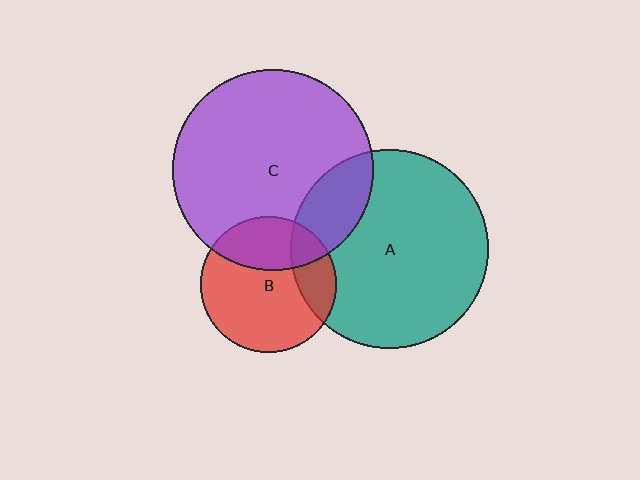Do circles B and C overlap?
Yes.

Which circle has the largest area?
Circle C (purple).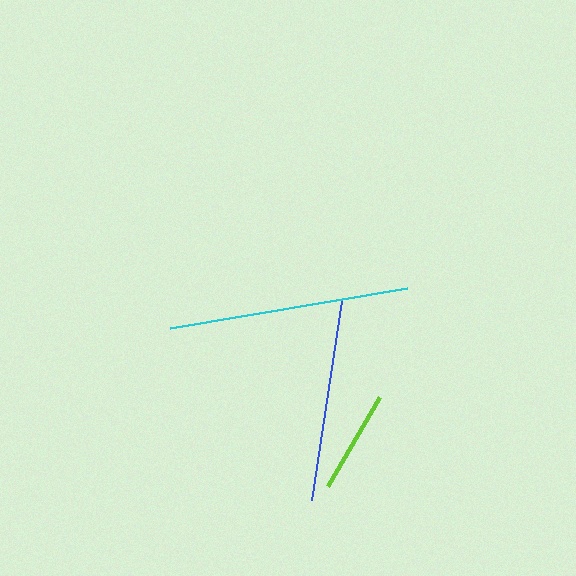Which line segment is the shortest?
The lime line is the shortest at approximately 103 pixels.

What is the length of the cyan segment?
The cyan segment is approximately 241 pixels long.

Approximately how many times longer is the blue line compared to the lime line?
The blue line is approximately 2.0 times the length of the lime line.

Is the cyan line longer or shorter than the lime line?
The cyan line is longer than the lime line.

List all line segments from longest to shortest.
From longest to shortest: cyan, blue, lime.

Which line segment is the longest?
The cyan line is the longest at approximately 241 pixels.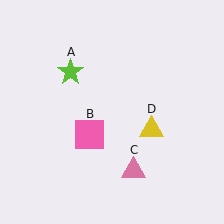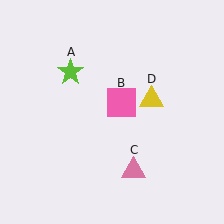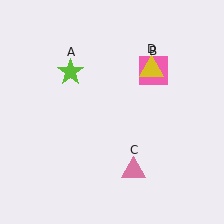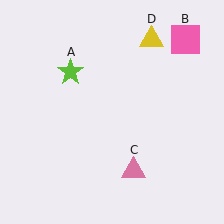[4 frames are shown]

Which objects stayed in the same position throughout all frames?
Lime star (object A) and pink triangle (object C) remained stationary.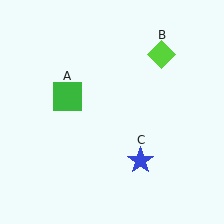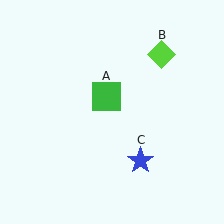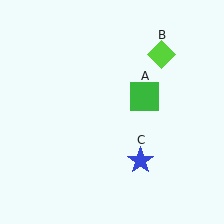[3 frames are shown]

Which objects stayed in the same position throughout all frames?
Lime diamond (object B) and blue star (object C) remained stationary.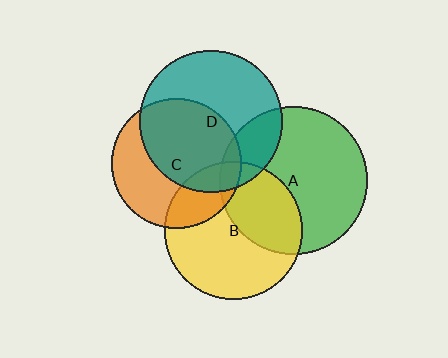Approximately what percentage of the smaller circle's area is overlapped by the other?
Approximately 55%.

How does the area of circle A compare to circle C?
Approximately 1.3 times.